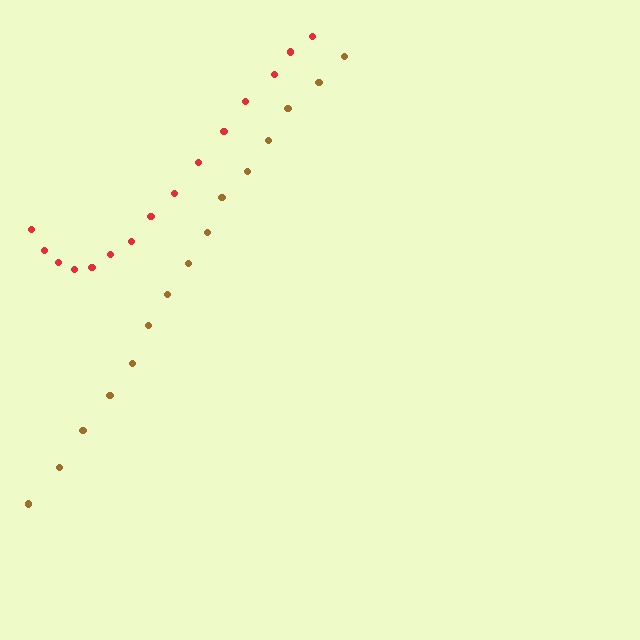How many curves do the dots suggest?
There are 2 distinct paths.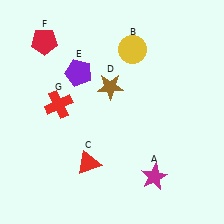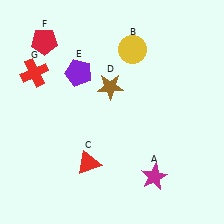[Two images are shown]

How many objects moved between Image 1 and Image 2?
1 object moved between the two images.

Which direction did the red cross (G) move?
The red cross (G) moved up.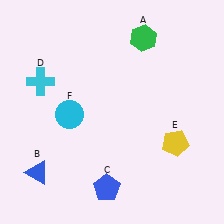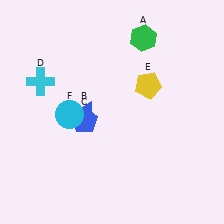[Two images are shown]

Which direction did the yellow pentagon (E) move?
The yellow pentagon (E) moved up.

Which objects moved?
The objects that moved are: the blue triangle (B), the blue pentagon (C), the yellow pentagon (E).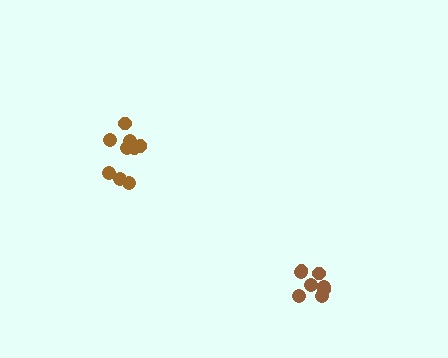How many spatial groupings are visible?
There are 2 spatial groupings.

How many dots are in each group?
Group 1: 8 dots, Group 2: 9 dots (17 total).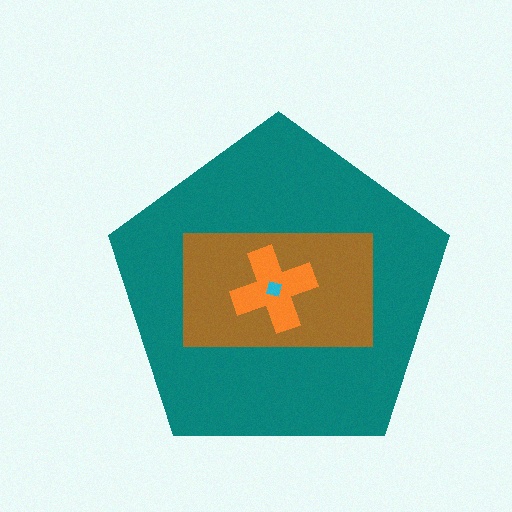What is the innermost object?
The cyan square.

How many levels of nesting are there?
4.